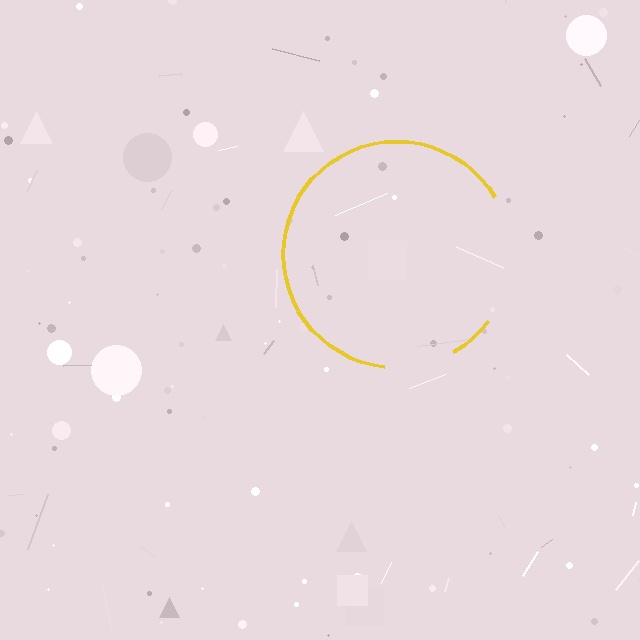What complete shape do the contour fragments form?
The contour fragments form a circle.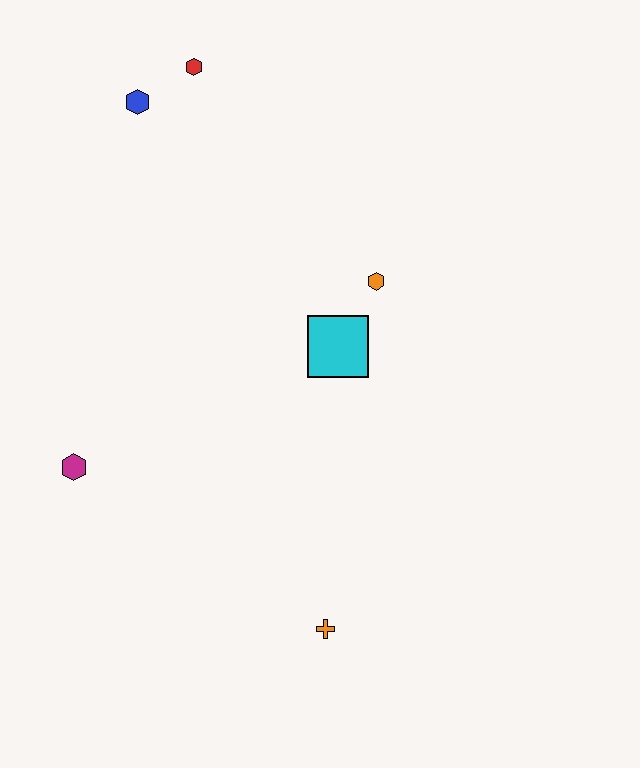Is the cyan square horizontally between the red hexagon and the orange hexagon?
Yes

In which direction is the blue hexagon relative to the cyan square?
The blue hexagon is above the cyan square.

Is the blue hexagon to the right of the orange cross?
No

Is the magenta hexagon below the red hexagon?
Yes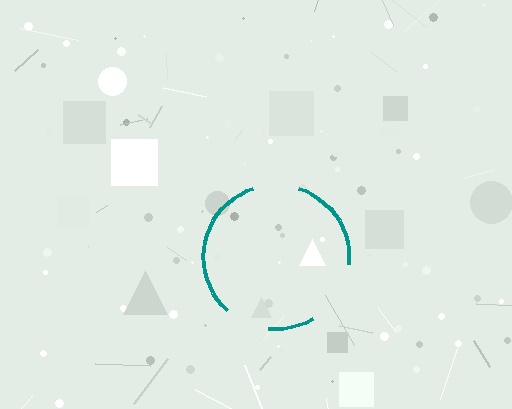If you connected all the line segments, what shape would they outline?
They would outline a circle.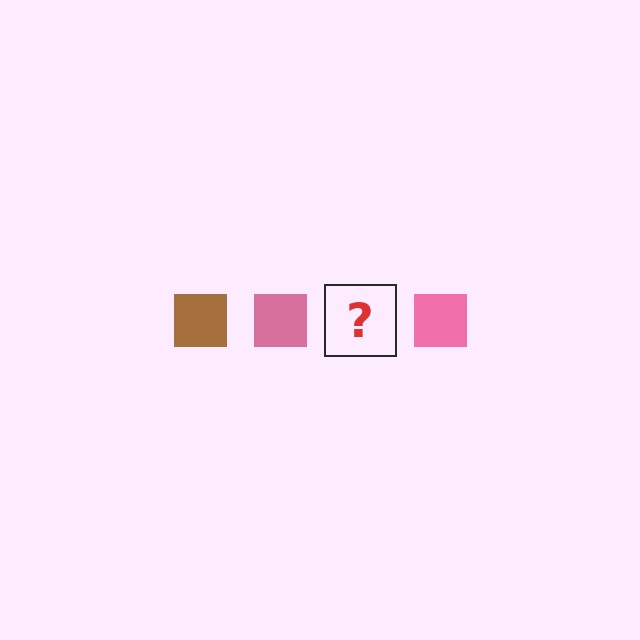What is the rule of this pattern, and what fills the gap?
The rule is that the pattern cycles through brown, pink squares. The gap should be filled with a brown square.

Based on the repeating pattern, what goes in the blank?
The blank should be a brown square.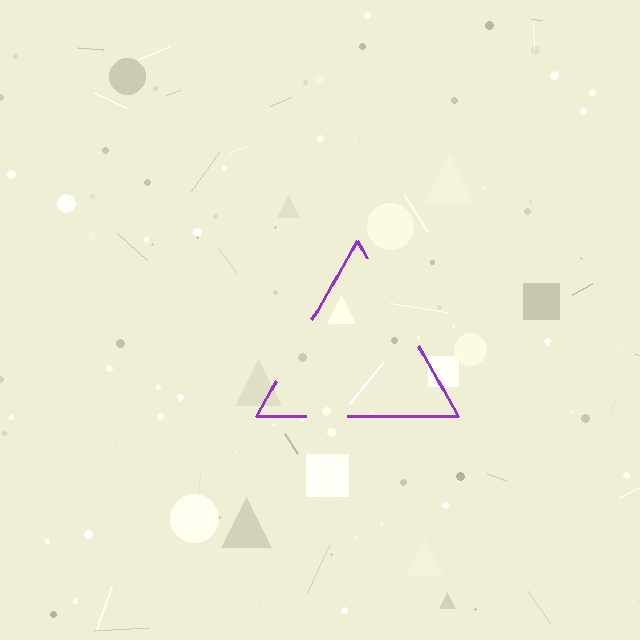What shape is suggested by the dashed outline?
The dashed outline suggests a triangle.